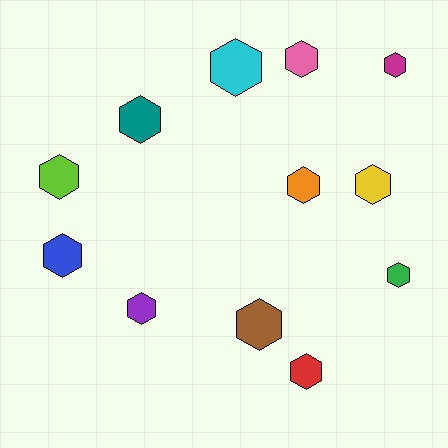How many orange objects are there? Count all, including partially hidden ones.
There is 1 orange object.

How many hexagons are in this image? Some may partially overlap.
There are 12 hexagons.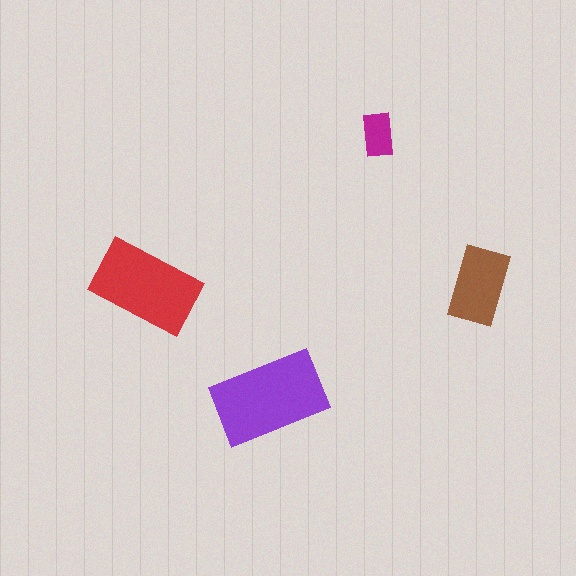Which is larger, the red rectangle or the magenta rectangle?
The red one.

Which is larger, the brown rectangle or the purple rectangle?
The purple one.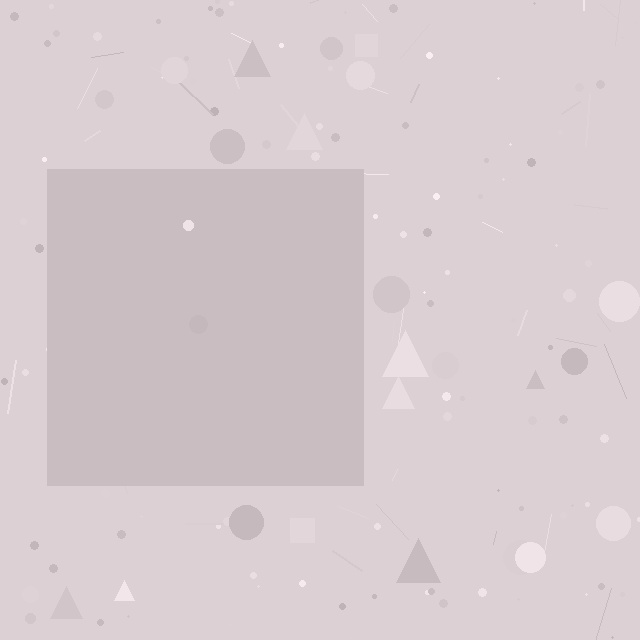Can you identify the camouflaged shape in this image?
The camouflaged shape is a square.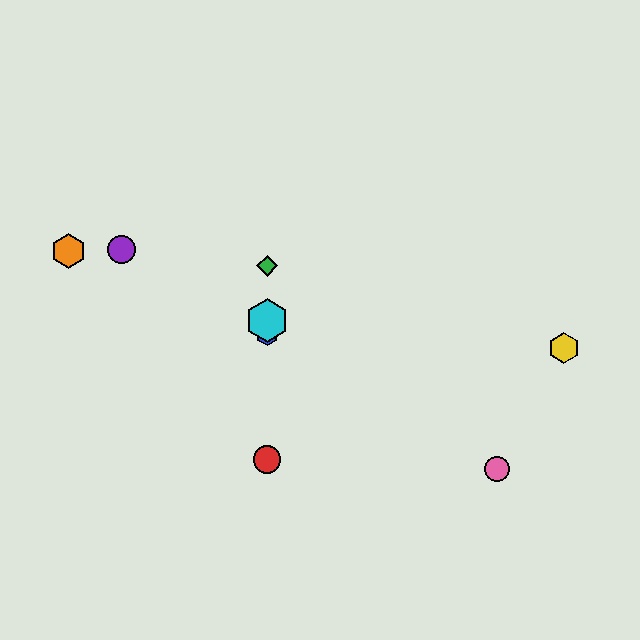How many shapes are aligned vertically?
4 shapes (the red circle, the blue hexagon, the green diamond, the cyan hexagon) are aligned vertically.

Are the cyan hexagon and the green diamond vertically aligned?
Yes, both are at x≈267.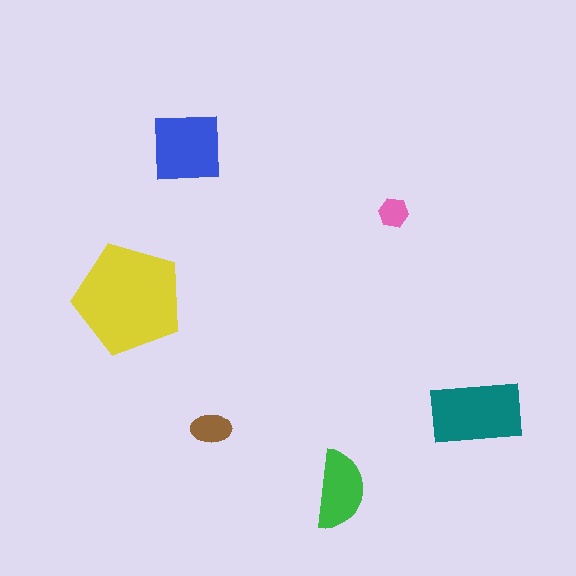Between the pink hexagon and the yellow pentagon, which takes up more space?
The yellow pentagon.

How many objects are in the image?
There are 6 objects in the image.